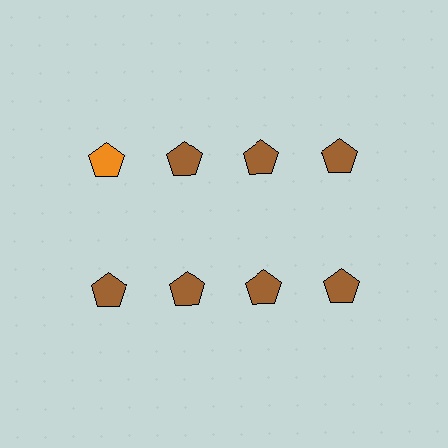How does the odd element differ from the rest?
It has a different color: orange instead of brown.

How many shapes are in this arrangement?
There are 8 shapes arranged in a grid pattern.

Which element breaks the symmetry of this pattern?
The orange pentagon in the top row, leftmost column breaks the symmetry. All other shapes are brown pentagons.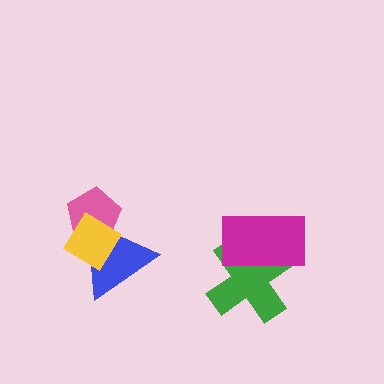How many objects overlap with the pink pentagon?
2 objects overlap with the pink pentagon.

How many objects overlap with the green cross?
1 object overlaps with the green cross.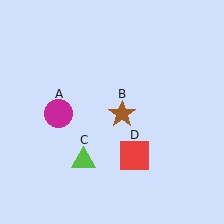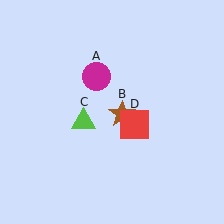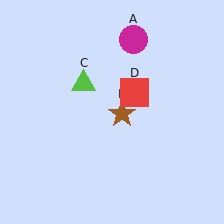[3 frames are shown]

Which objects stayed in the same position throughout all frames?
Brown star (object B) remained stationary.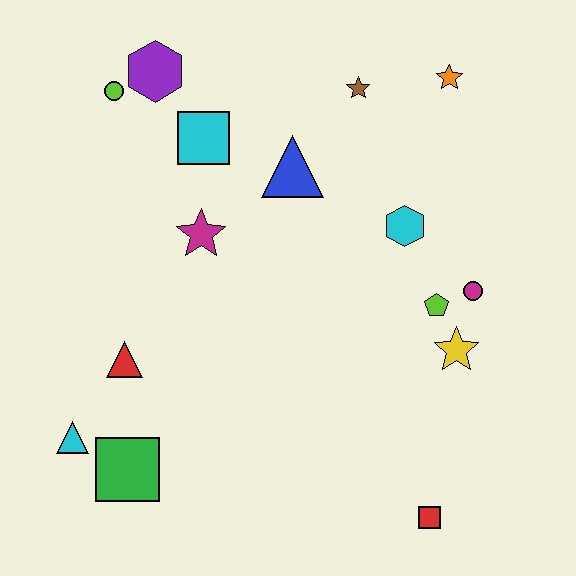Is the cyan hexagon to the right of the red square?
No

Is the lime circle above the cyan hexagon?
Yes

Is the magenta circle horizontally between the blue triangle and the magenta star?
No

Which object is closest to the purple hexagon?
The lime circle is closest to the purple hexagon.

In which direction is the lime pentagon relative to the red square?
The lime pentagon is above the red square.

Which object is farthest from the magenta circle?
The cyan triangle is farthest from the magenta circle.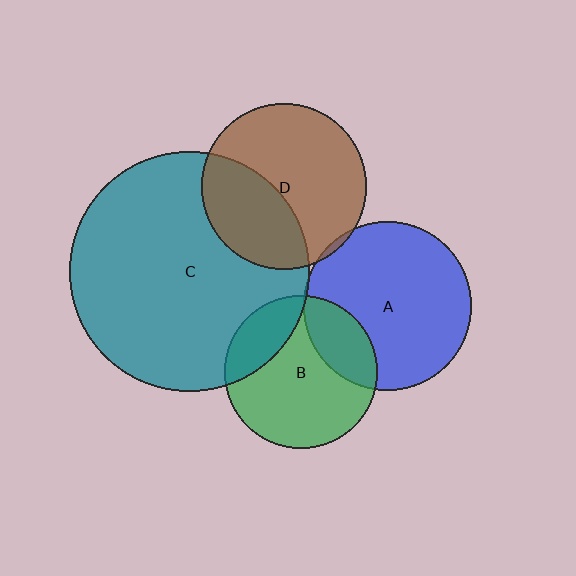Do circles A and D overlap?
Yes.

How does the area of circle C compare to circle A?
Approximately 2.0 times.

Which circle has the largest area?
Circle C (teal).